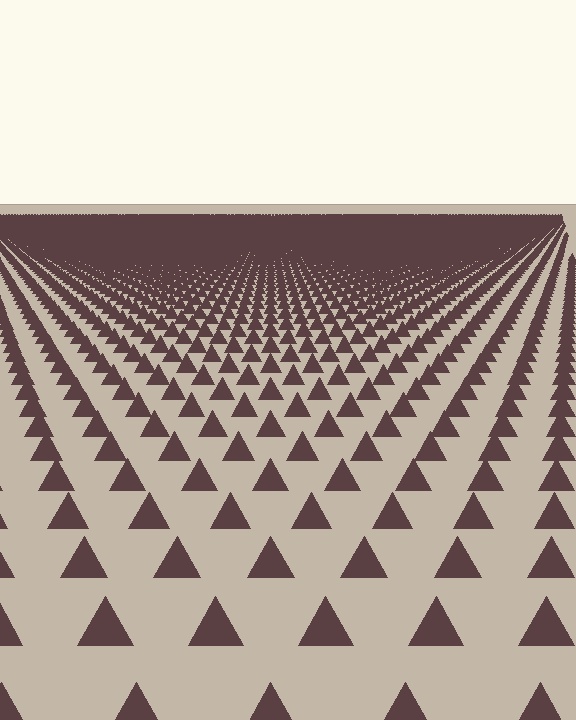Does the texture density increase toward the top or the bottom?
Density increases toward the top.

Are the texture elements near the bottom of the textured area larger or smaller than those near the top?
Larger. Near the bottom, elements are closer to the viewer and appear at a bigger on-screen size.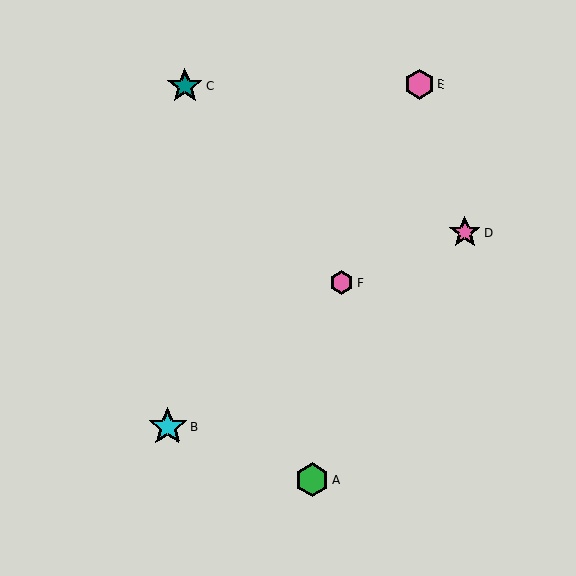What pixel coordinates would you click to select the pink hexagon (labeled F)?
Click at (342, 283) to select the pink hexagon F.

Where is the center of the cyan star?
The center of the cyan star is at (167, 426).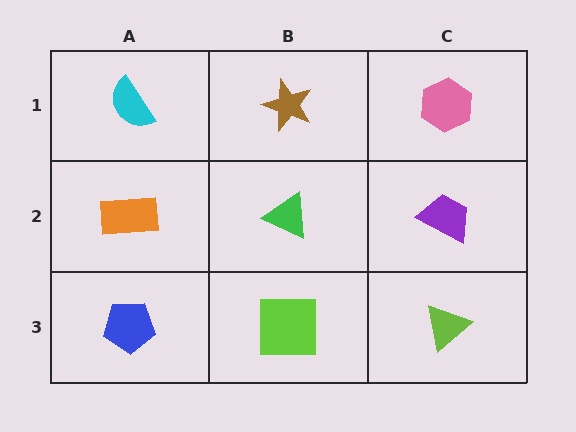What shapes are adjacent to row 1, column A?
An orange rectangle (row 2, column A), a brown star (row 1, column B).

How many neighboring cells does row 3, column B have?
3.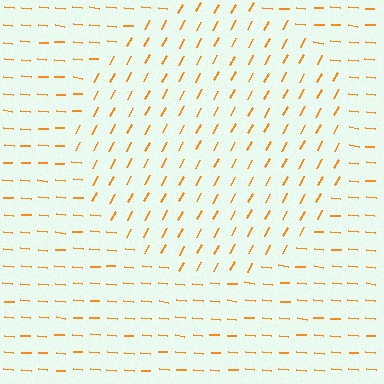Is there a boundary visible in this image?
Yes, there is a texture boundary formed by a change in line orientation.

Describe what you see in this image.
The image is filled with small orange line segments. A circle region in the image has lines oriented differently from the surrounding lines, creating a visible texture boundary.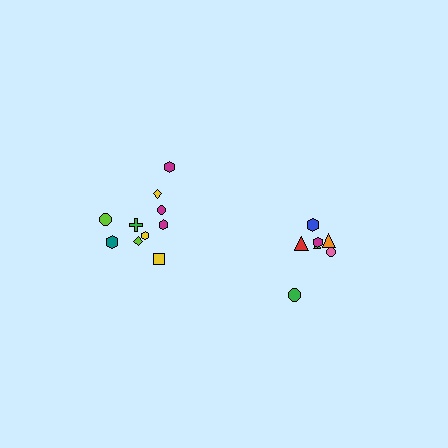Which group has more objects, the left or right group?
The left group.